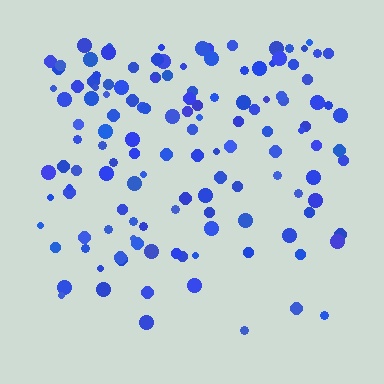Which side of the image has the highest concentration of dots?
The top.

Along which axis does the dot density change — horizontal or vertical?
Vertical.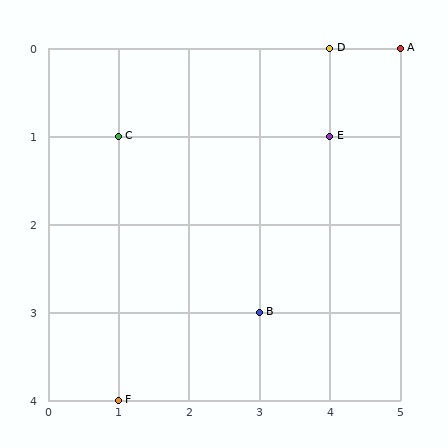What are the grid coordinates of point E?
Point E is at grid coordinates (4, 1).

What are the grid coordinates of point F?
Point F is at grid coordinates (1, 4).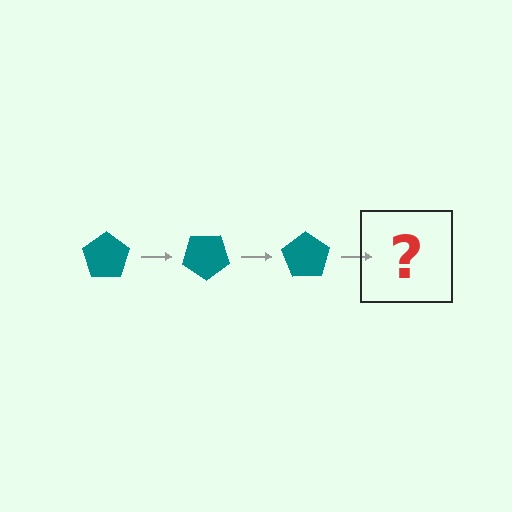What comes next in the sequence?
The next element should be a teal pentagon rotated 105 degrees.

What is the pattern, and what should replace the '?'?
The pattern is that the pentagon rotates 35 degrees each step. The '?' should be a teal pentagon rotated 105 degrees.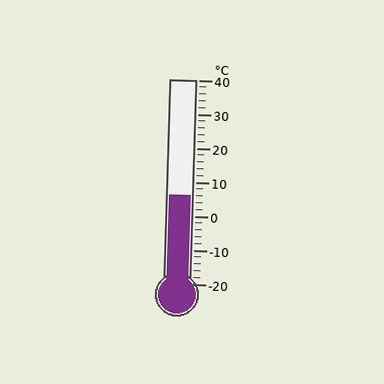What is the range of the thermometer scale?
The thermometer scale ranges from -20°C to 40°C.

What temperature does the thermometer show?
The thermometer shows approximately 6°C.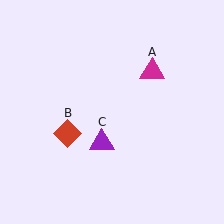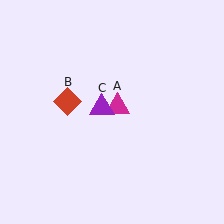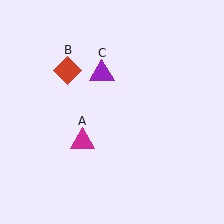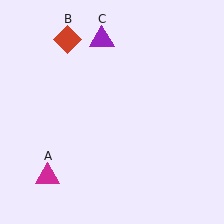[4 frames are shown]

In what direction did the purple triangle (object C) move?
The purple triangle (object C) moved up.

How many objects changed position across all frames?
3 objects changed position: magenta triangle (object A), red diamond (object B), purple triangle (object C).